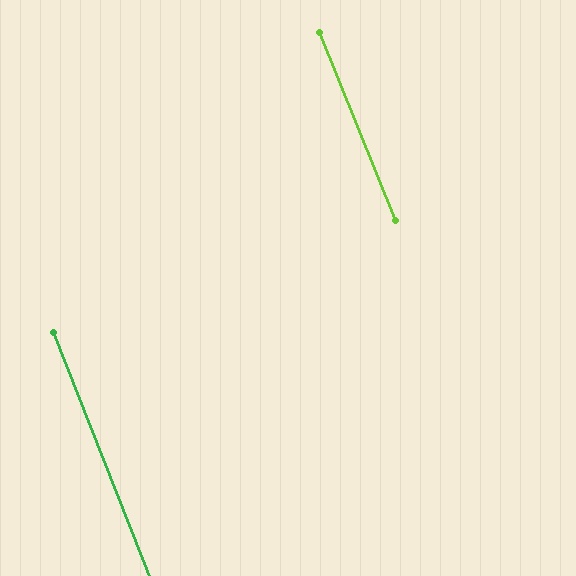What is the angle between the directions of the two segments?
Approximately 1 degree.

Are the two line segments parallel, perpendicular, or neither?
Parallel — their directions differ by only 0.8°.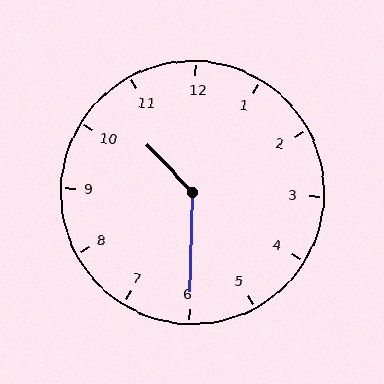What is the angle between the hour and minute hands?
Approximately 135 degrees.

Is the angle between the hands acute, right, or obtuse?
It is obtuse.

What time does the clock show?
10:30.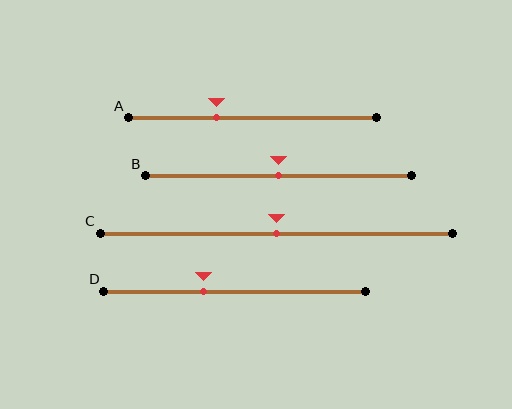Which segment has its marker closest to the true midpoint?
Segment B has its marker closest to the true midpoint.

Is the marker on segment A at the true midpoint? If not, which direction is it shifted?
No, the marker on segment A is shifted to the left by about 14% of the segment length.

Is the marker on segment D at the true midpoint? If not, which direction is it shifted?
No, the marker on segment D is shifted to the left by about 12% of the segment length.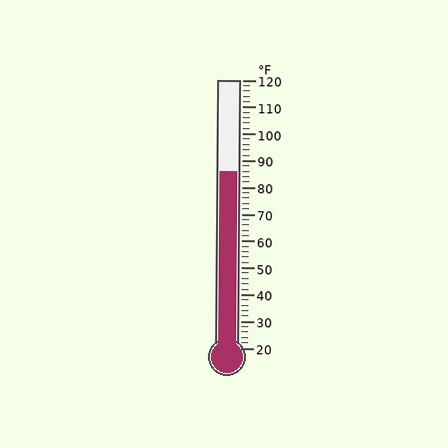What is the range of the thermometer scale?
The thermometer scale ranges from 20°F to 120°F.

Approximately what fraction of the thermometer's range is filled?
The thermometer is filled to approximately 65% of its range.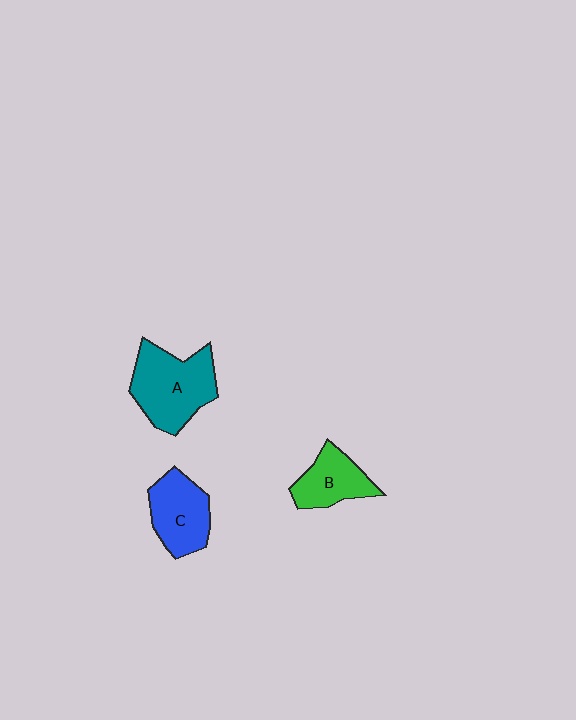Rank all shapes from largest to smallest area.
From largest to smallest: A (teal), C (blue), B (green).